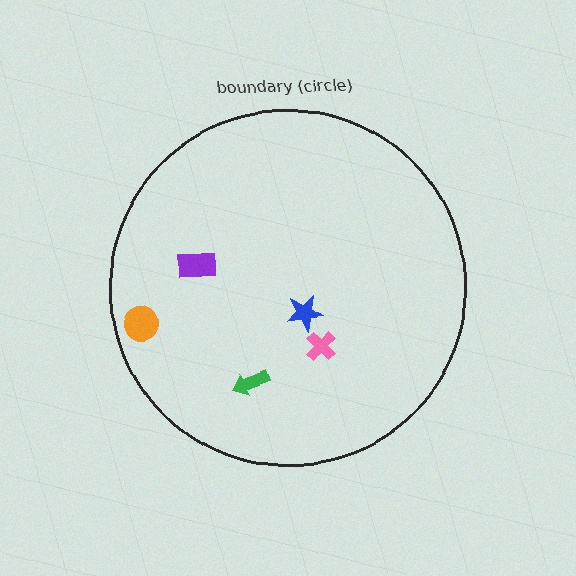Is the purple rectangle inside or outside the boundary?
Inside.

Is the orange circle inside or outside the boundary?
Inside.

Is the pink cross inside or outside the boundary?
Inside.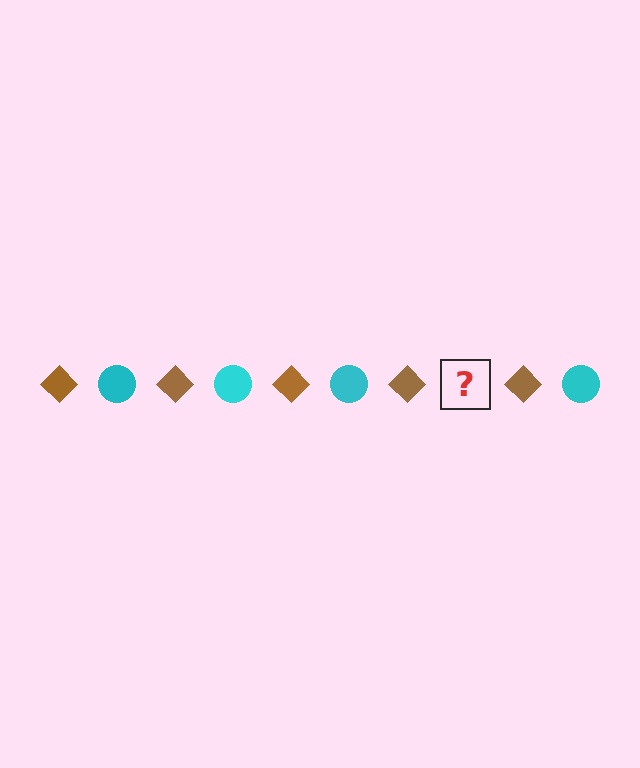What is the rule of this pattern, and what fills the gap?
The rule is that the pattern alternates between brown diamond and cyan circle. The gap should be filled with a cyan circle.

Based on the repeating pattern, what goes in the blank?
The blank should be a cyan circle.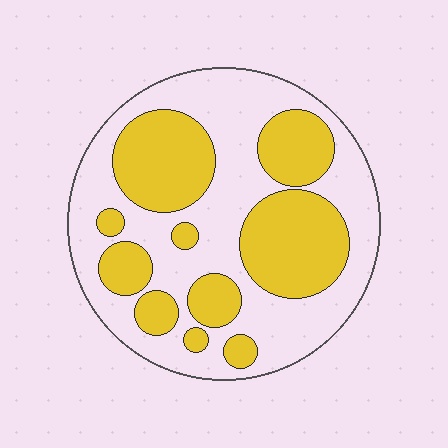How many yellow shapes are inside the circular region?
10.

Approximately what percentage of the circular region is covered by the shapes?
Approximately 40%.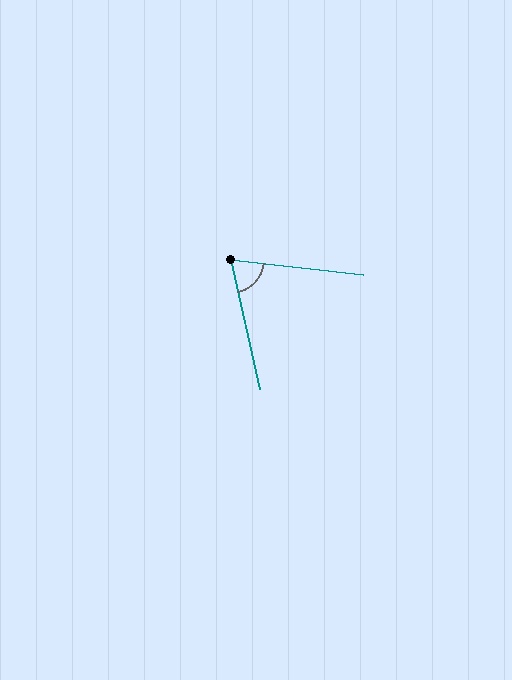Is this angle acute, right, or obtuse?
It is acute.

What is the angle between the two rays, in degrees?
Approximately 71 degrees.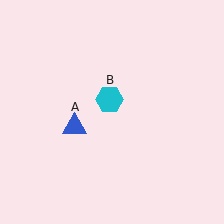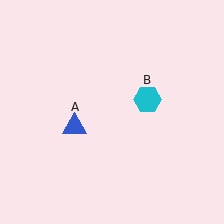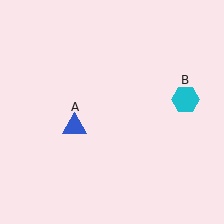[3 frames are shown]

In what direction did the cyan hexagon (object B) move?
The cyan hexagon (object B) moved right.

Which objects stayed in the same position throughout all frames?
Blue triangle (object A) remained stationary.